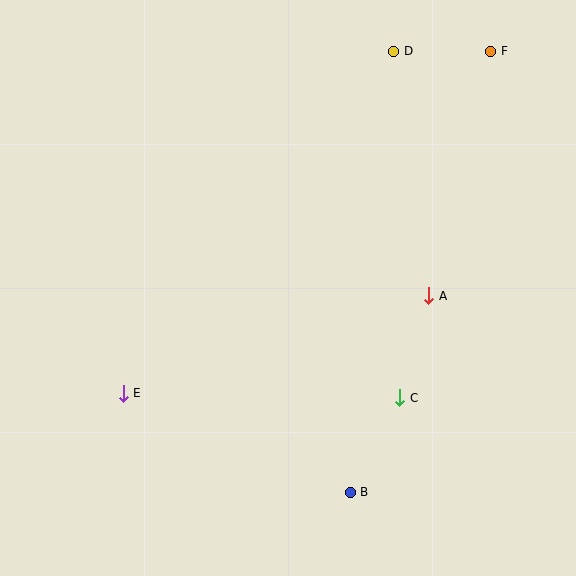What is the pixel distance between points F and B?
The distance between F and B is 463 pixels.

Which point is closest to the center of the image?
Point A at (429, 296) is closest to the center.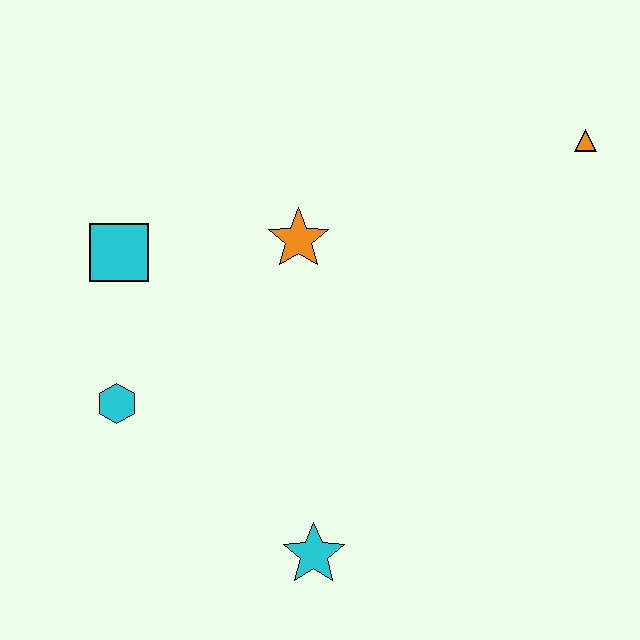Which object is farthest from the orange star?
The cyan star is farthest from the orange star.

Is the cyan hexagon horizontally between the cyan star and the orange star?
No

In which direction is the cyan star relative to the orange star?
The cyan star is below the orange star.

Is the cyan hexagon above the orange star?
No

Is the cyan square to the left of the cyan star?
Yes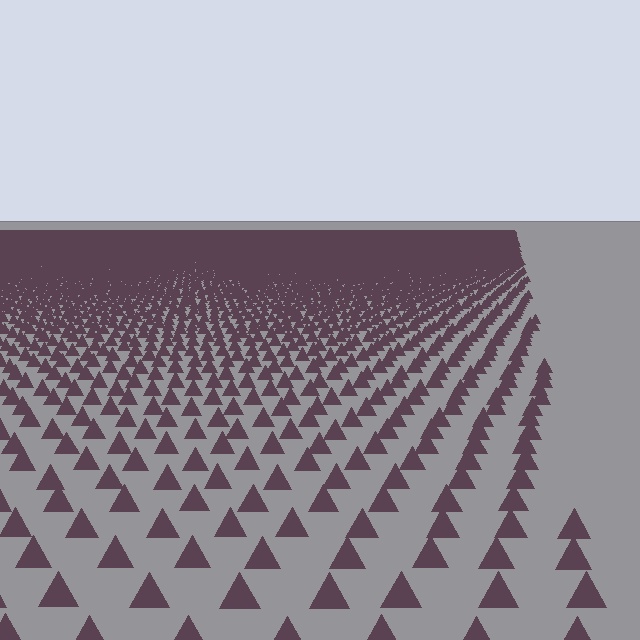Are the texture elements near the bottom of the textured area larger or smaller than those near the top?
Larger. Near the bottom, elements are closer to the viewer and appear at a bigger on-screen size.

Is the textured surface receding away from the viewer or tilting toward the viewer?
The surface is receding away from the viewer. Texture elements get smaller and denser toward the top.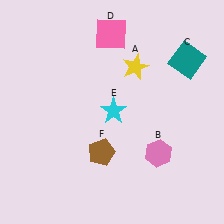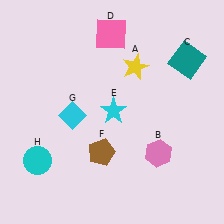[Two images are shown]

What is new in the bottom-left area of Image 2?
A cyan diamond (G) was added in the bottom-left area of Image 2.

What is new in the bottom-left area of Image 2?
A cyan circle (H) was added in the bottom-left area of Image 2.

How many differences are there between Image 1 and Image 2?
There are 2 differences between the two images.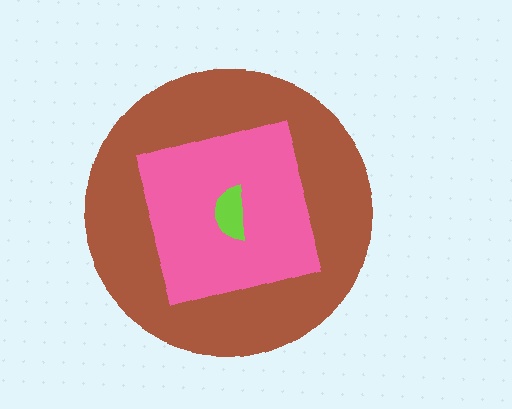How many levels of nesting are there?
3.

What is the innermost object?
The lime semicircle.